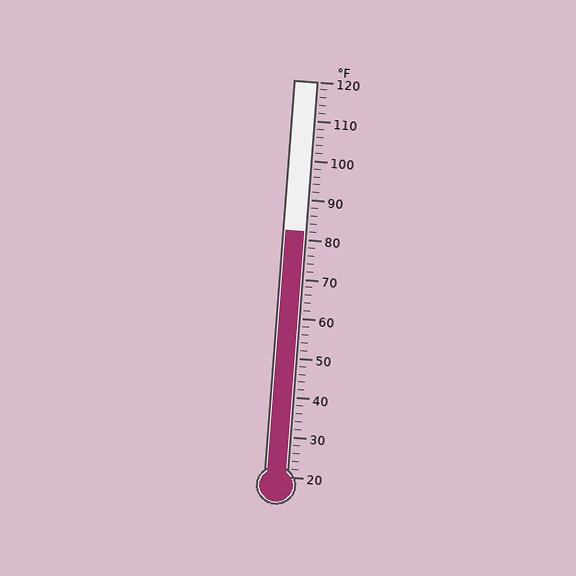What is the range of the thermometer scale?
The thermometer scale ranges from 20°F to 120°F.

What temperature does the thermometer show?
The thermometer shows approximately 82°F.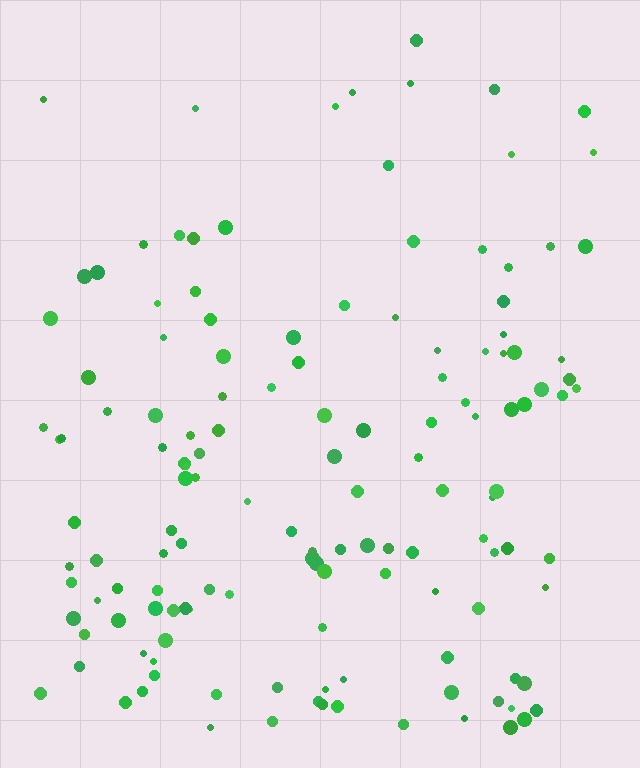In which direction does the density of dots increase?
From top to bottom, with the bottom side densest.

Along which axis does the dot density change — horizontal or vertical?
Vertical.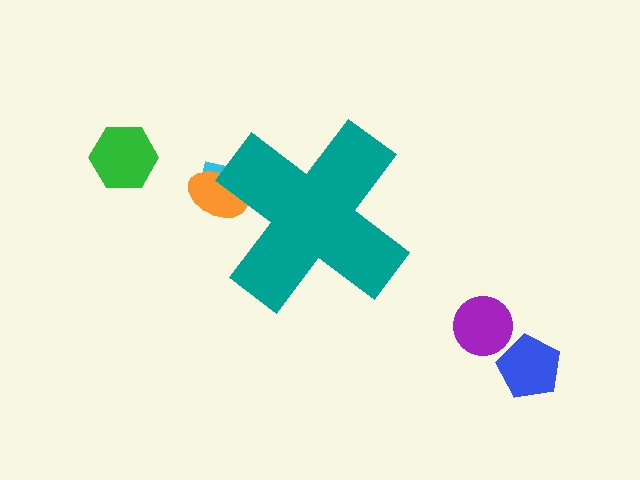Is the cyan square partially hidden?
Yes, the cyan square is partially hidden behind the teal cross.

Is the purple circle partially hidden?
No, the purple circle is fully visible.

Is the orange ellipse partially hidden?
Yes, the orange ellipse is partially hidden behind the teal cross.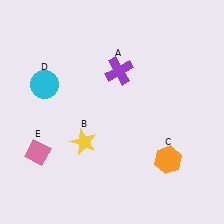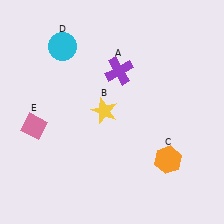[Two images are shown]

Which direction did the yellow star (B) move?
The yellow star (B) moved up.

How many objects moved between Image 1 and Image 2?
3 objects moved between the two images.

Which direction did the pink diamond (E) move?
The pink diamond (E) moved up.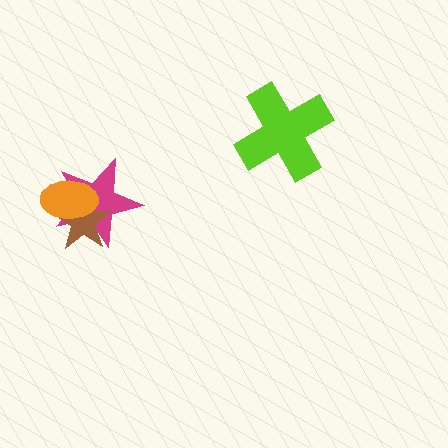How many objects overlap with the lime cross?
0 objects overlap with the lime cross.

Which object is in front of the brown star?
The orange ellipse is in front of the brown star.